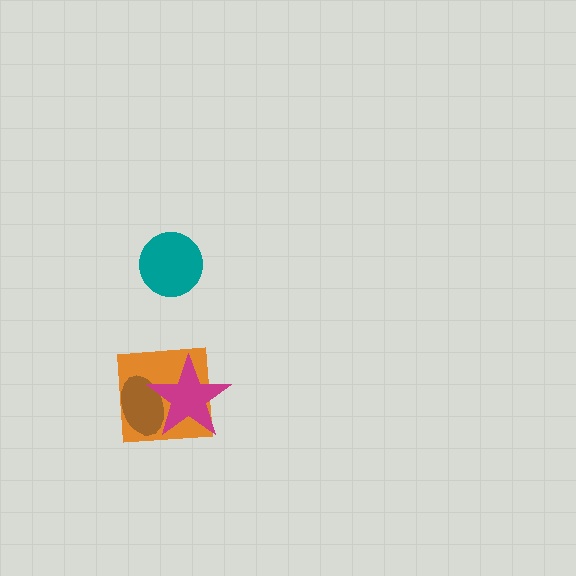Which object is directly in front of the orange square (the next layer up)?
The brown ellipse is directly in front of the orange square.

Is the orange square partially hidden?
Yes, it is partially covered by another shape.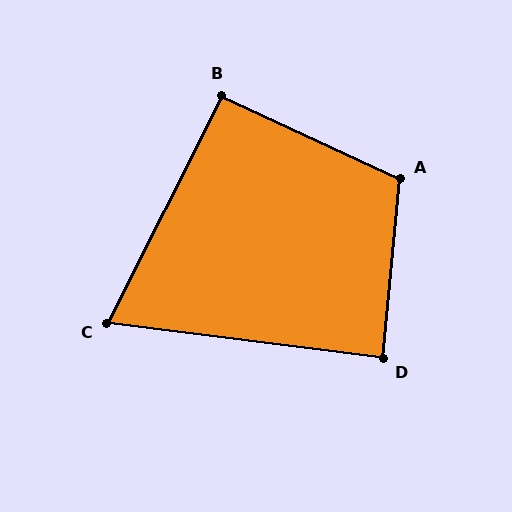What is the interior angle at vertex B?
Approximately 92 degrees (approximately right).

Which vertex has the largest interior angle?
A, at approximately 109 degrees.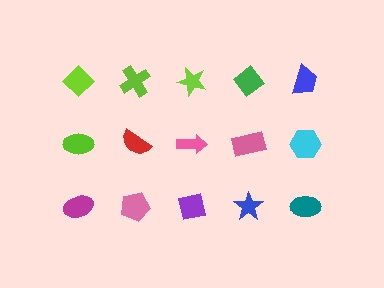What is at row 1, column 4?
A green diamond.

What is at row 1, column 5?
A blue trapezoid.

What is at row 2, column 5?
A cyan hexagon.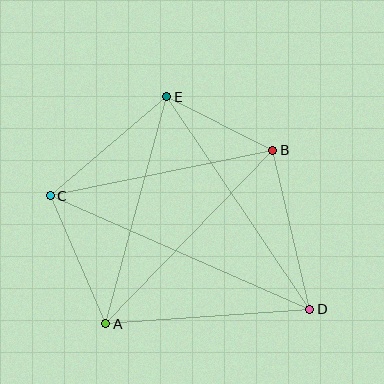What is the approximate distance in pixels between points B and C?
The distance between B and C is approximately 227 pixels.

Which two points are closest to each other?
Points B and E are closest to each other.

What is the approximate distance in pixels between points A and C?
The distance between A and C is approximately 139 pixels.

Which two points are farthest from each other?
Points C and D are farthest from each other.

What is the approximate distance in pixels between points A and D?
The distance between A and D is approximately 205 pixels.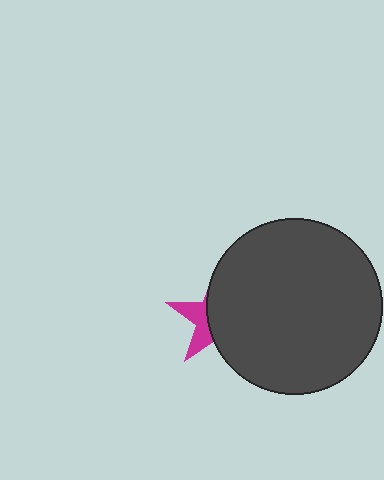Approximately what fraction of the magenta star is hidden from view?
Roughly 66% of the magenta star is hidden behind the dark gray circle.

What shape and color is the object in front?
The object in front is a dark gray circle.